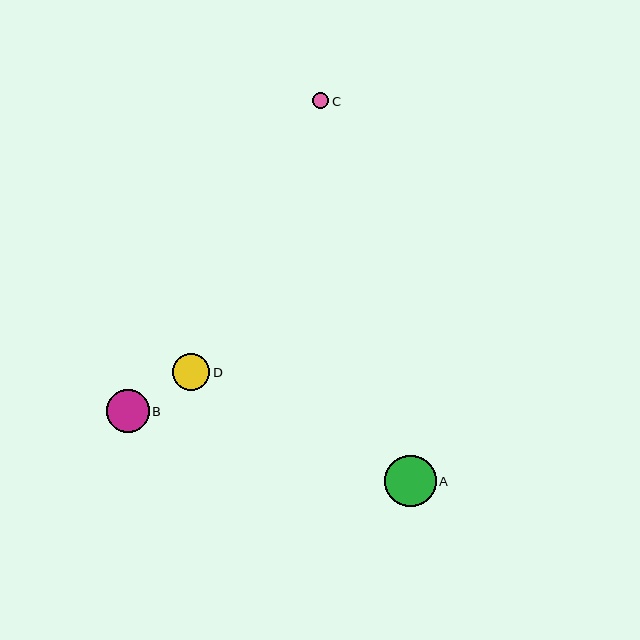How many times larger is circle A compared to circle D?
Circle A is approximately 1.4 times the size of circle D.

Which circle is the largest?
Circle A is the largest with a size of approximately 52 pixels.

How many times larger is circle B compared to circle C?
Circle B is approximately 2.6 times the size of circle C.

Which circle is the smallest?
Circle C is the smallest with a size of approximately 16 pixels.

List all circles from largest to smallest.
From largest to smallest: A, B, D, C.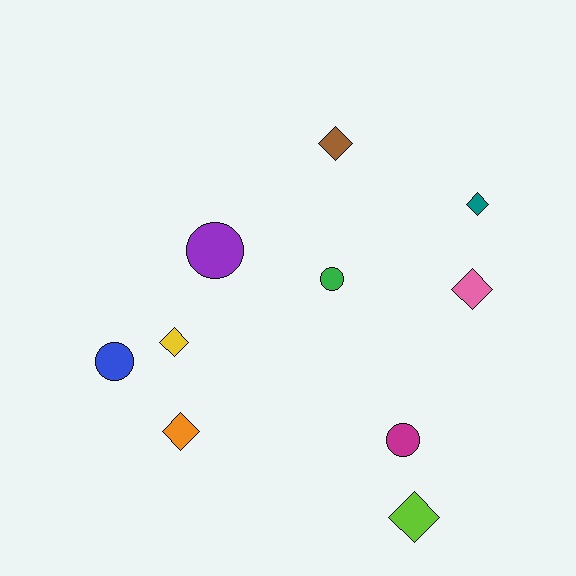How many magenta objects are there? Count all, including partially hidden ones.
There is 1 magenta object.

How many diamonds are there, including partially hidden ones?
There are 6 diamonds.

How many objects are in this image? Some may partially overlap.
There are 10 objects.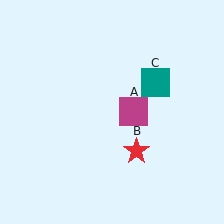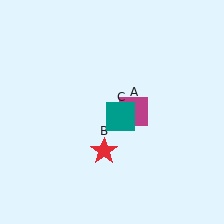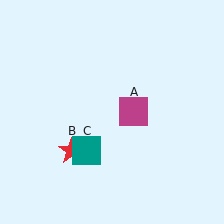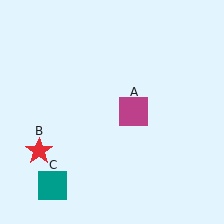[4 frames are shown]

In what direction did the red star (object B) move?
The red star (object B) moved left.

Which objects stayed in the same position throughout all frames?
Magenta square (object A) remained stationary.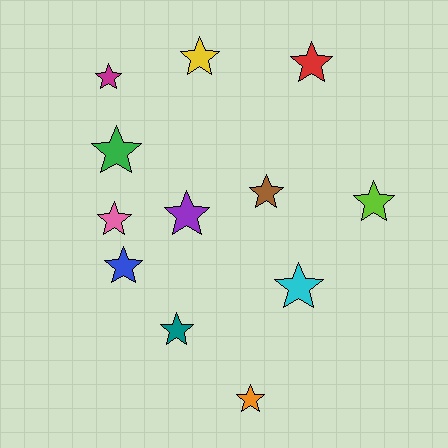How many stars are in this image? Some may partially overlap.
There are 12 stars.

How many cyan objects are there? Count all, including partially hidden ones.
There is 1 cyan object.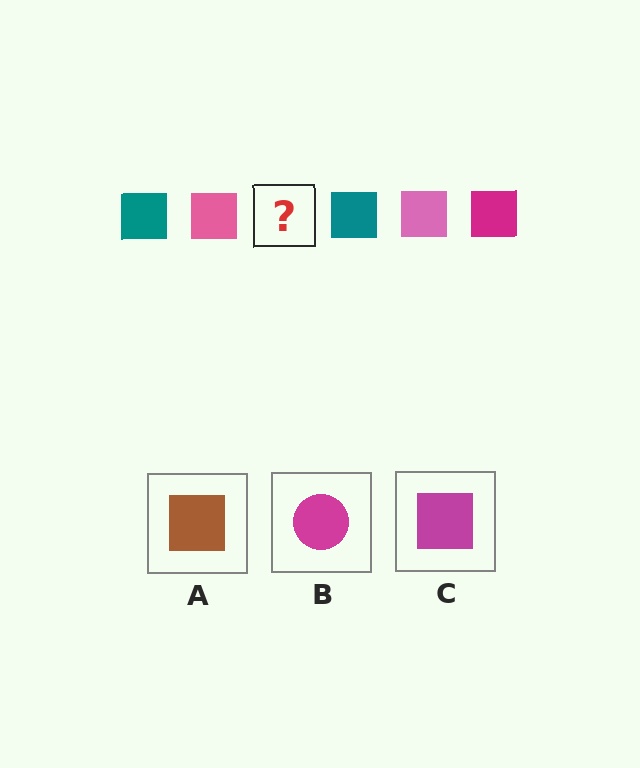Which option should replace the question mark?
Option C.